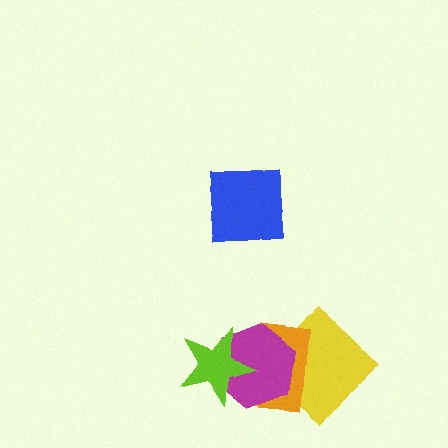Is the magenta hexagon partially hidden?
Yes, it is partially covered by another shape.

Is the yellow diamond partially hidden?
Yes, it is partially covered by another shape.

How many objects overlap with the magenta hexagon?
3 objects overlap with the magenta hexagon.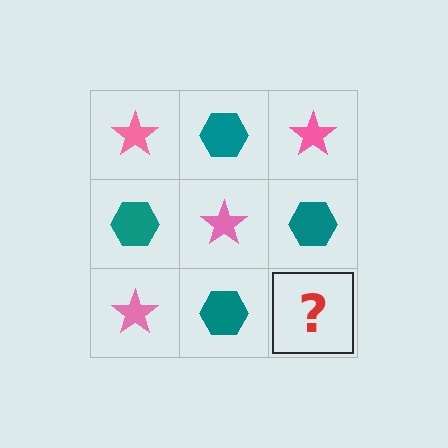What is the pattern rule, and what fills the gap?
The rule is that it alternates pink star and teal hexagon in a checkerboard pattern. The gap should be filled with a pink star.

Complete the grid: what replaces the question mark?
The question mark should be replaced with a pink star.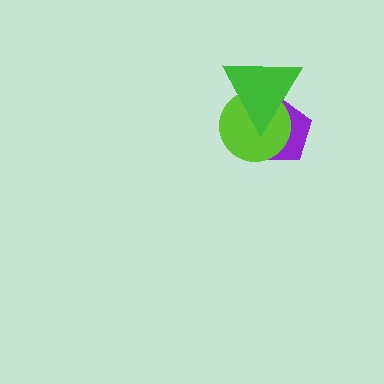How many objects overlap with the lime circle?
2 objects overlap with the lime circle.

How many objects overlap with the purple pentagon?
2 objects overlap with the purple pentagon.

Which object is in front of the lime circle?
The green triangle is in front of the lime circle.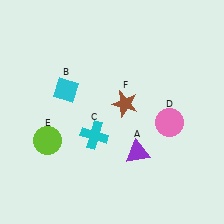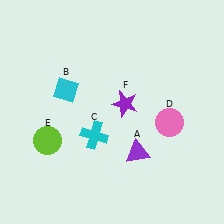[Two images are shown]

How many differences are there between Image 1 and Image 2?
There is 1 difference between the two images.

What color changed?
The star (F) changed from brown in Image 1 to purple in Image 2.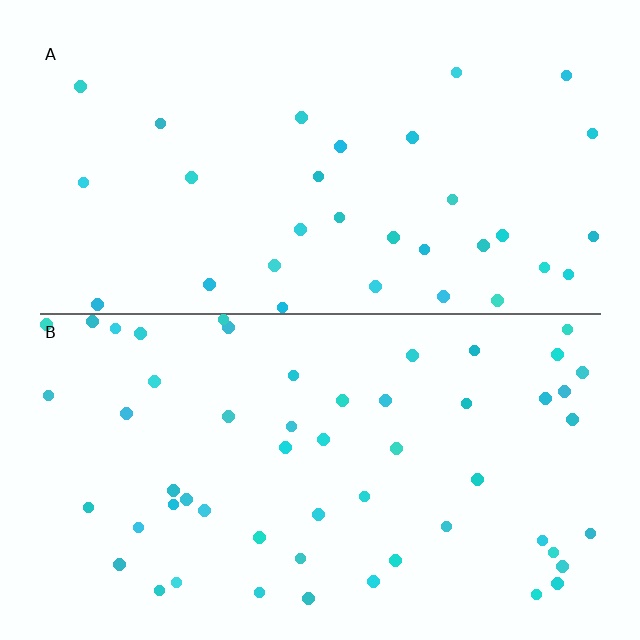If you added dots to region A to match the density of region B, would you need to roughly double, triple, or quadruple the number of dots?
Approximately double.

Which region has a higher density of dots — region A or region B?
B (the bottom).